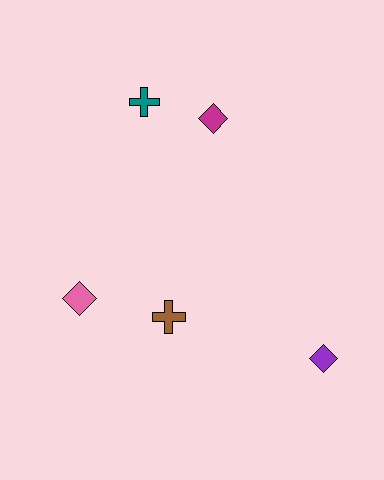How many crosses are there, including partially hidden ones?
There are 2 crosses.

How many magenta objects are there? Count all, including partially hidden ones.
There is 1 magenta object.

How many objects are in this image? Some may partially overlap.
There are 5 objects.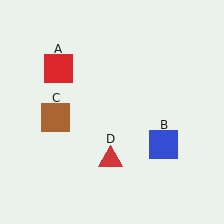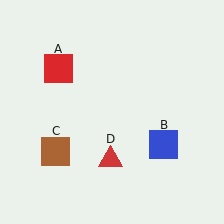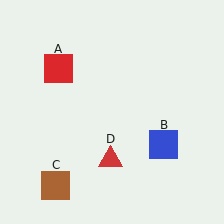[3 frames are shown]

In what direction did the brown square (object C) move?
The brown square (object C) moved down.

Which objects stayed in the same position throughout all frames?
Red square (object A) and blue square (object B) and red triangle (object D) remained stationary.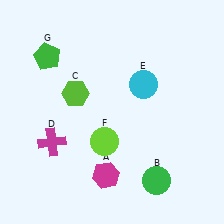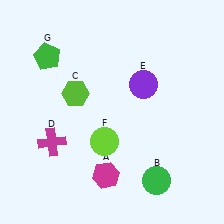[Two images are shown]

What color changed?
The circle (E) changed from cyan in Image 1 to purple in Image 2.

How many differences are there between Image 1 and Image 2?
There is 1 difference between the two images.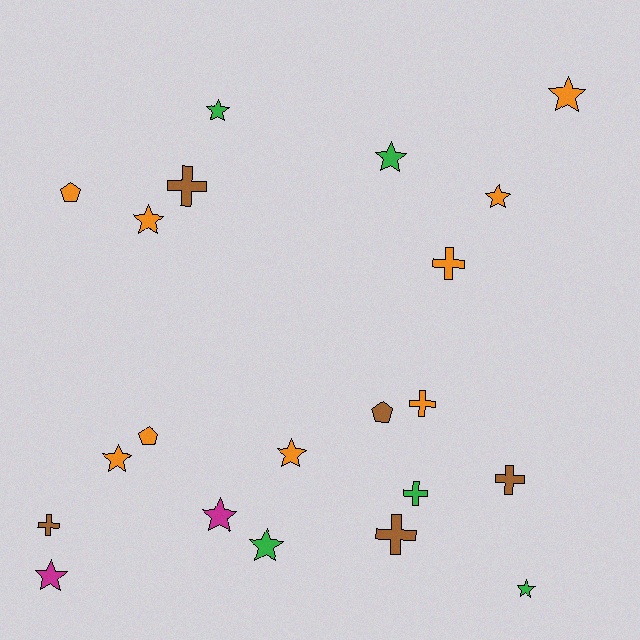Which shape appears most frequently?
Star, with 11 objects.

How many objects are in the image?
There are 21 objects.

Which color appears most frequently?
Orange, with 9 objects.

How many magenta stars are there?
There are 2 magenta stars.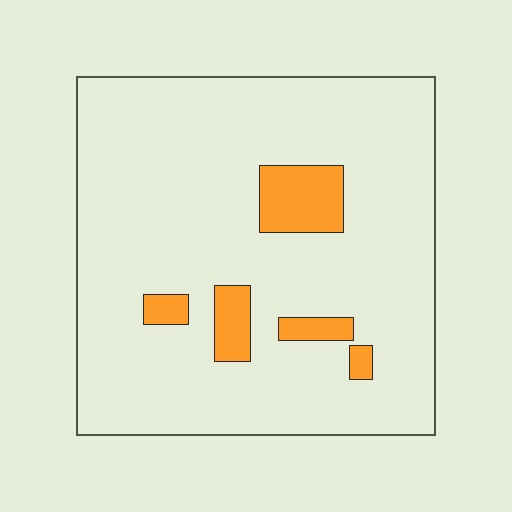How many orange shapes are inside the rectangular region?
5.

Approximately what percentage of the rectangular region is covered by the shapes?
Approximately 10%.